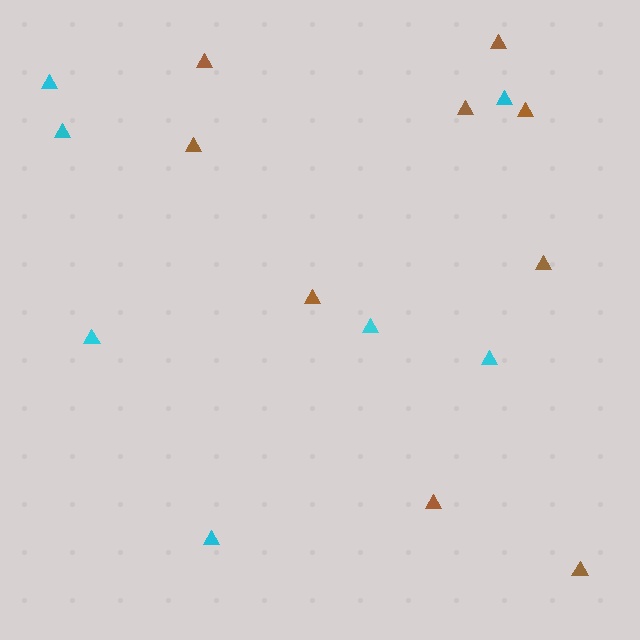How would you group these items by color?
There are 2 groups: one group of brown triangles (9) and one group of cyan triangles (7).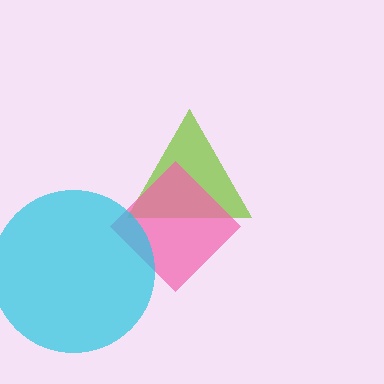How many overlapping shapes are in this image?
There are 3 overlapping shapes in the image.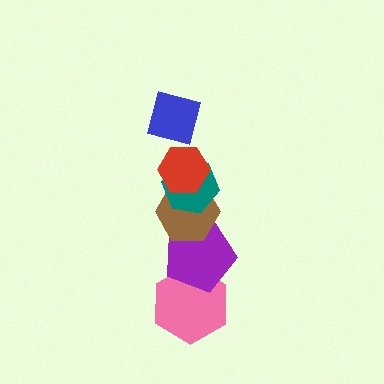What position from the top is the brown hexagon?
The brown hexagon is 4th from the top.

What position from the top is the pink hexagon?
The pink hexagon is 6th from the top.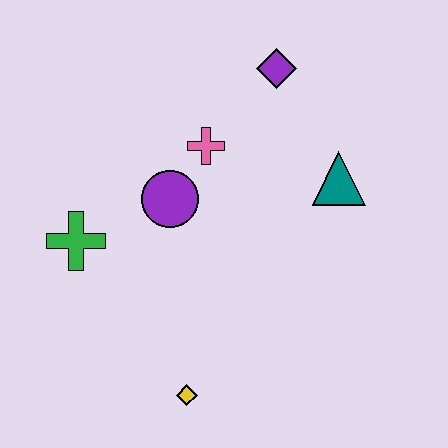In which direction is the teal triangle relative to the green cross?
The teal triangle is to the right of the green cross.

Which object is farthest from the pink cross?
The yellow diamond is farthest from the pink cross.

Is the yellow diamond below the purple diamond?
Yes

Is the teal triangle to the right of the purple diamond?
Yes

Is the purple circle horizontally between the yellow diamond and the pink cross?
No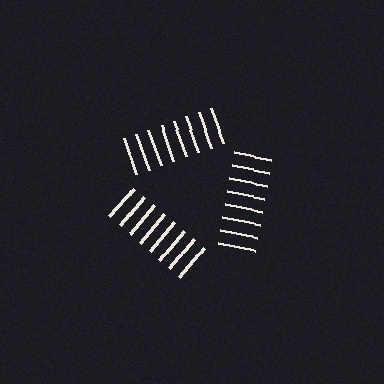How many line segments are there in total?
24 — 8 along each of the 3 edges.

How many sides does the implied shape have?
3 sides — the line-ends trace a triangle.